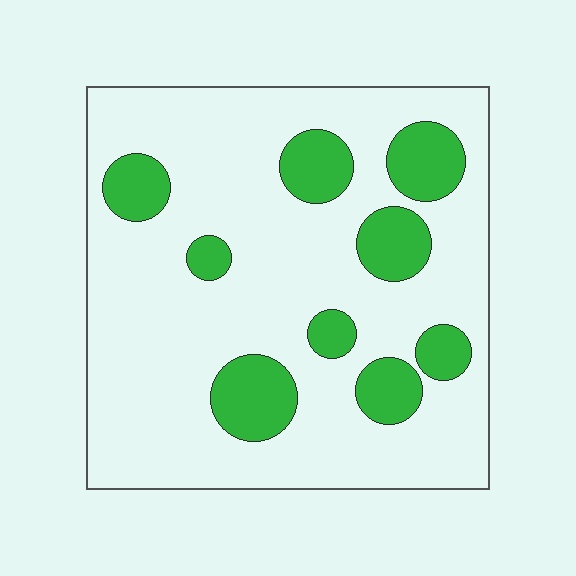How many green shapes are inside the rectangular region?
9.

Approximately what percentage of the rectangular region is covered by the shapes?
Approximately 20%.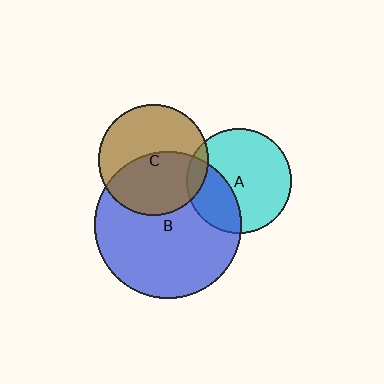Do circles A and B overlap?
Yes.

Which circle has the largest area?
Circle B (blue).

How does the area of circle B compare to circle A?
Approximately 2.0 times.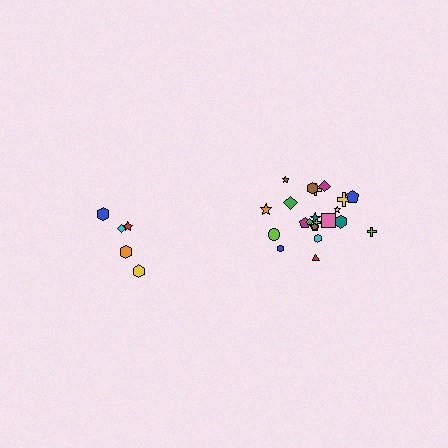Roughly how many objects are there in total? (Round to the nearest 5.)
Roughly 25 objects in total.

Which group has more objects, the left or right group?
The right group.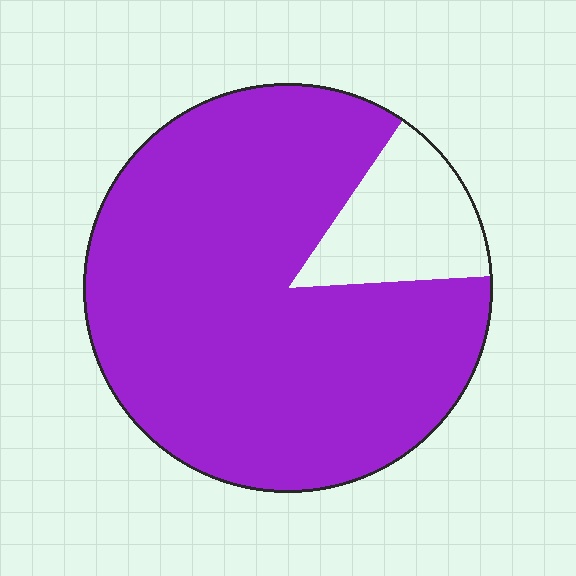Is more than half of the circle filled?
Yes.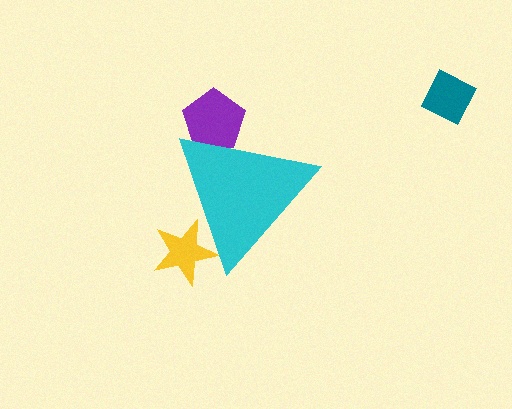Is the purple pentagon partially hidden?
Yes, the purple pentagon is partially hidden behind the cyan triangle.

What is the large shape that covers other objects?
A cyan triangle.